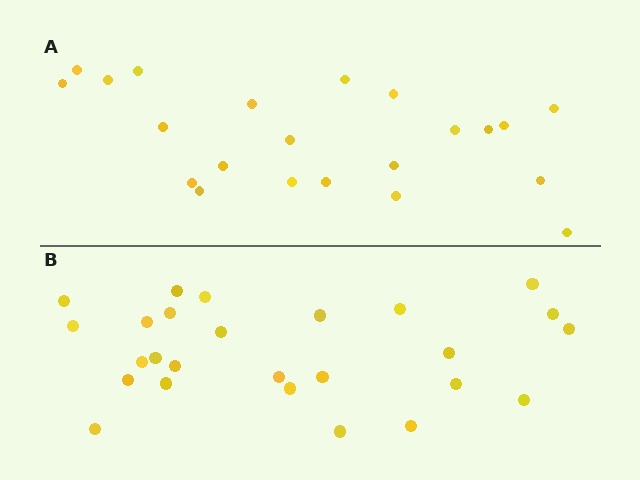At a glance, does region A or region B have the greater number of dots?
Region B (the bottom region) has more dots.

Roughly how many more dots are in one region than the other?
Region B has about 4 more dots than region A.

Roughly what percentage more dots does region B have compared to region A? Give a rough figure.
About 20% more.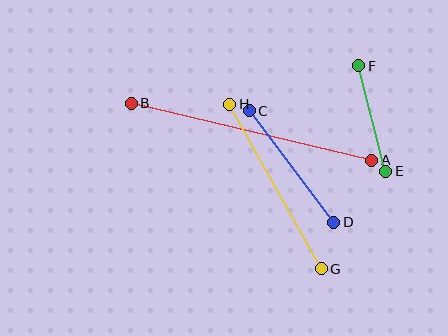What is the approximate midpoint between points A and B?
The midpoint is at approximately (252, 132) pixels.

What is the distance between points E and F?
The distance is approximately 109 pixels.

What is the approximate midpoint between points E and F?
The midpoint is at approximately (372, 119) pixels.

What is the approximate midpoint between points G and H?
The midpoint is at approximately (276, 186) pixels.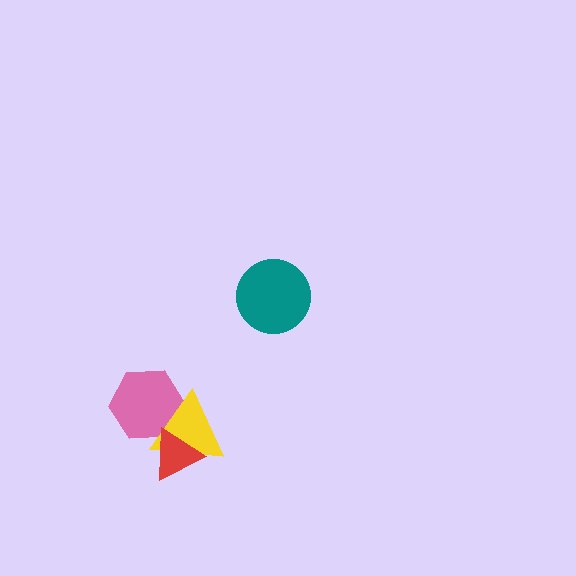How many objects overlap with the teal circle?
0 objects overlap with the teal circle.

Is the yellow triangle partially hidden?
Yes, it is partially covered by another shape.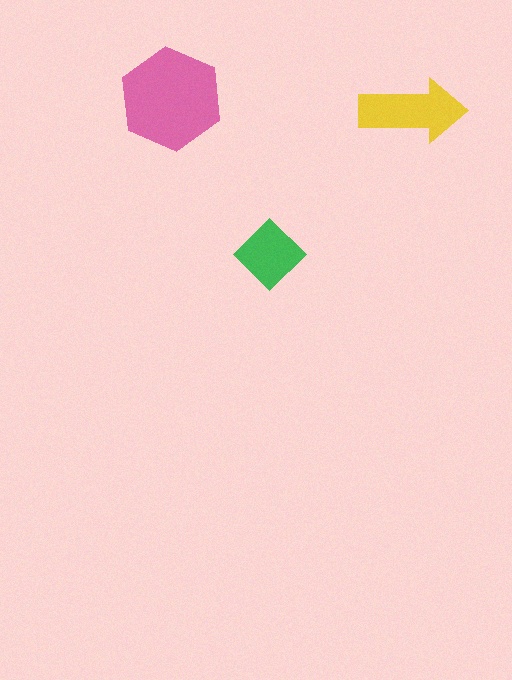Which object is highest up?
The pink hexagon is topmost.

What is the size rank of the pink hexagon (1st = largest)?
1st.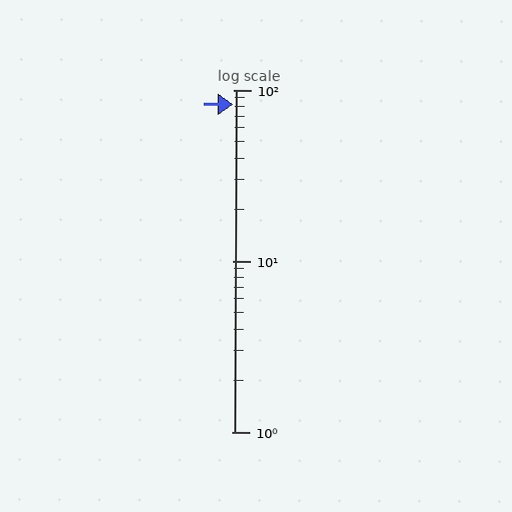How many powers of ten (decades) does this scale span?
The scale spans 2 decades, from 1 to 100.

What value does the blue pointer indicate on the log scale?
The pointer indicates approximately 82.